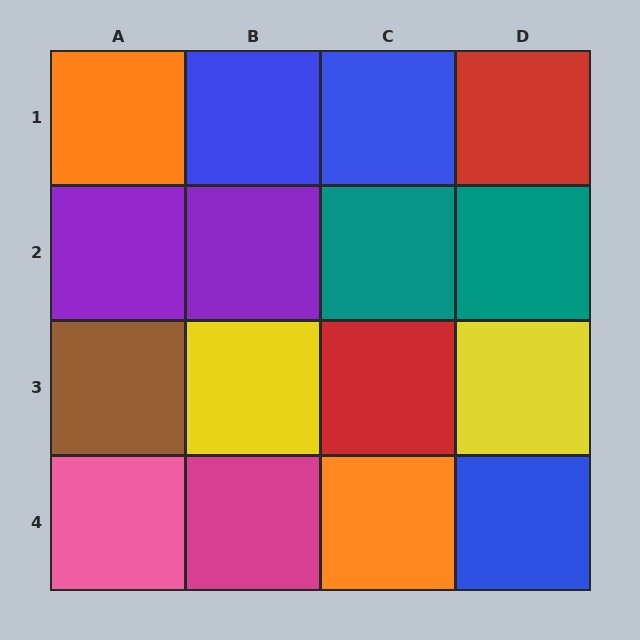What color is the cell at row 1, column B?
Blue.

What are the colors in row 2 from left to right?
Purple, purple, teal, teal.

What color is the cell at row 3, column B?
Yellow.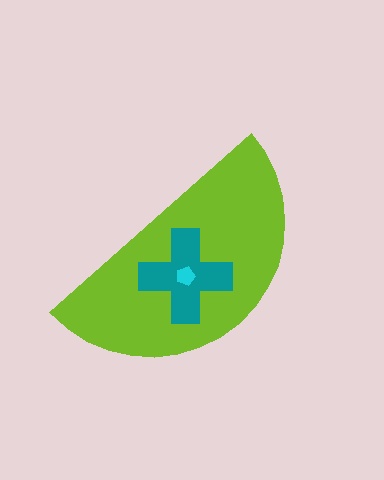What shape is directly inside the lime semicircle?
The teal cross.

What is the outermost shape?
The lime semicircle.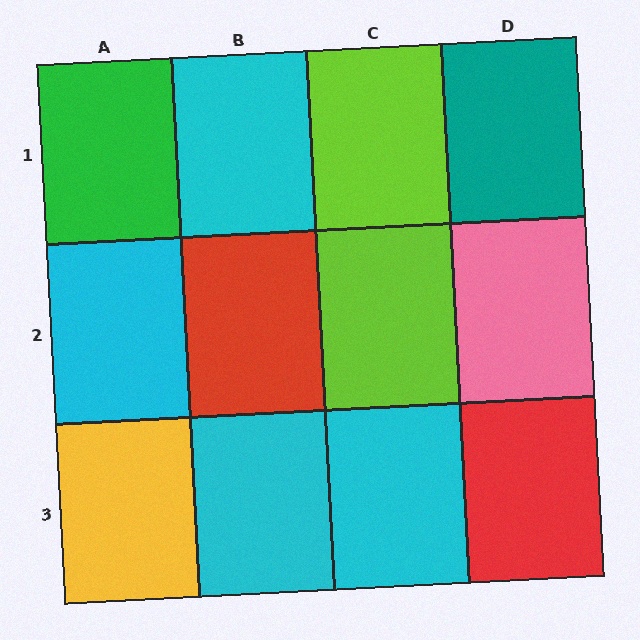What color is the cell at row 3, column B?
Cyan.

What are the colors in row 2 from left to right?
Cyan, red, lime, pink.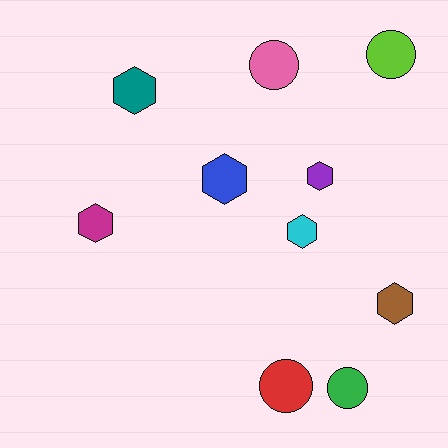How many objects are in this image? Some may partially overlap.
There are 10 objects.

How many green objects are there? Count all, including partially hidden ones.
There is 1 green object.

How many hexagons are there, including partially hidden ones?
There are 6 hexagons.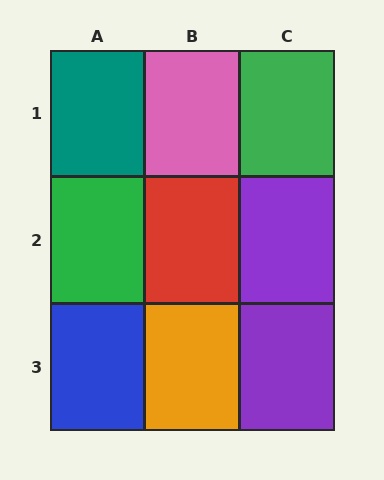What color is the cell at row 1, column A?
Teal.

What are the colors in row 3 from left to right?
Blue, orange, purple.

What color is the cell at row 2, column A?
Green.